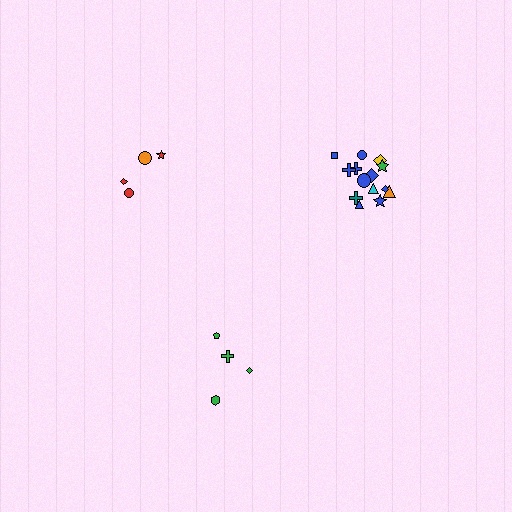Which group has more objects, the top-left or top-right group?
The top-right group.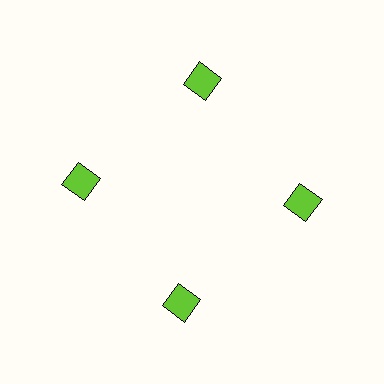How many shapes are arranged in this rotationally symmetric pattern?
There are 4 shapes, arranged in 4 groups of 1.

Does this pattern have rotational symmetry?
Yes, this pattern has 4-fold rotational symmetry. It looks the same after rotating 90 degrees around the center.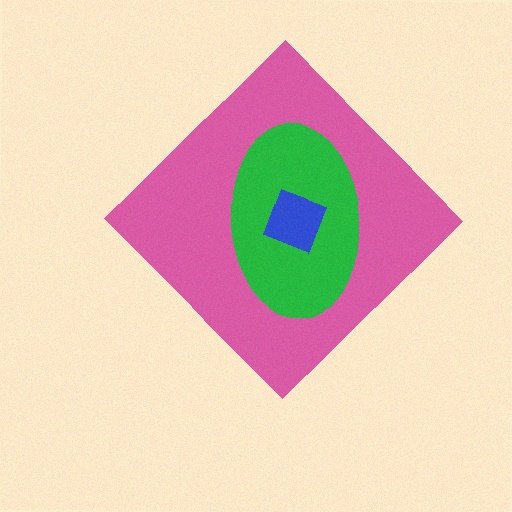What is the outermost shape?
The pink diamond.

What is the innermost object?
The blue square.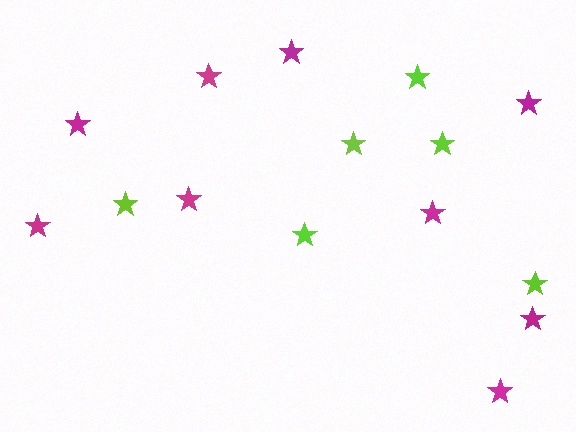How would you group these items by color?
There are 2 groups: one group of magenta stars (9) and one group of lime stars (6).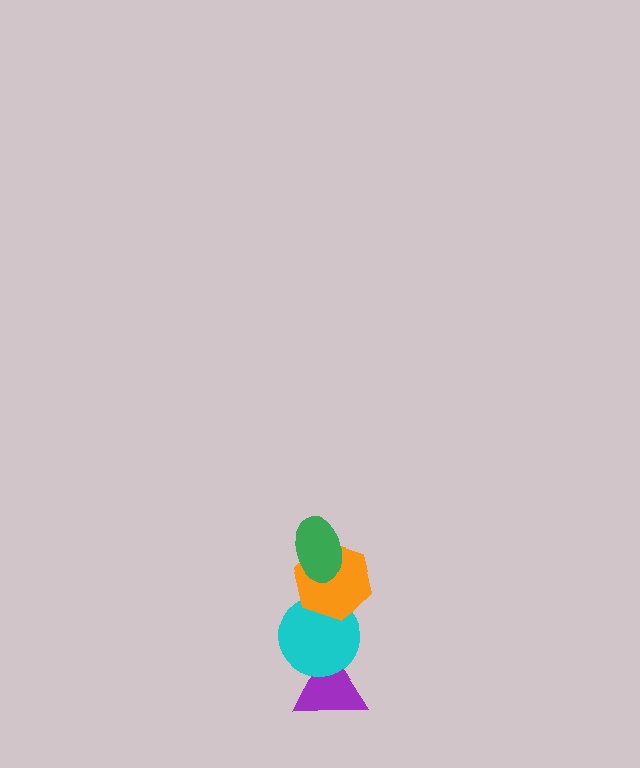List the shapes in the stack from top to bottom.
From top to bottom: the green ellipse, the orange hexagon, the cyan circle, the purple triangle.